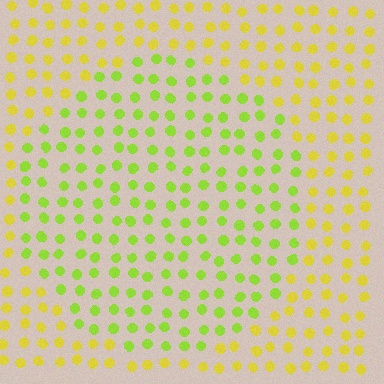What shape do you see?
I see a circle.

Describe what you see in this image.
The image is filled with small yellow elements in a uniform arrangement. A circle-shaped region is visible where the elements are tinted to a slightly different hue, forming a subtle color boundary.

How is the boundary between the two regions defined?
The boundary is defined purely by a slight shift in hue (about 32 degrees). Spacing, size, and orientation are identical on both sides.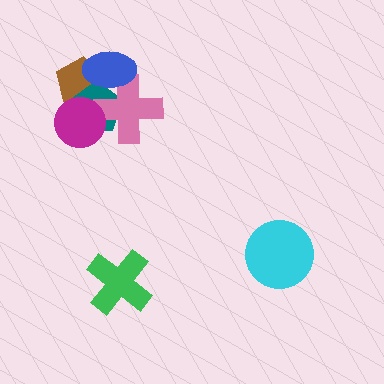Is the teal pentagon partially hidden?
Yes, it is partially covered by another shape.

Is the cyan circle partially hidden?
No, no other shape covers it.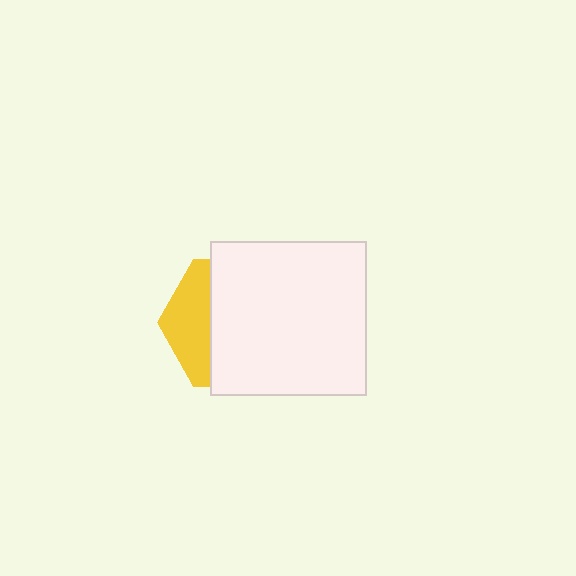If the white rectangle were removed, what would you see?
You would see the complete yellow hexagon.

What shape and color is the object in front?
The object in front is a white rectangle.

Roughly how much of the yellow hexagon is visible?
A small part of it is visible (roughly 31%).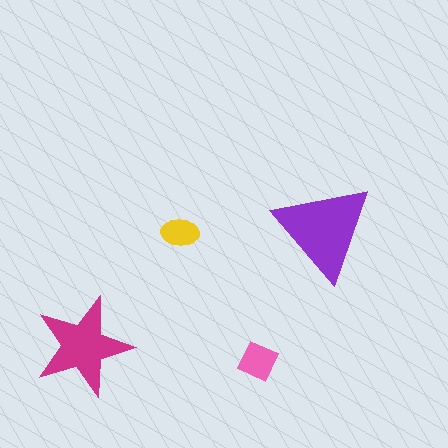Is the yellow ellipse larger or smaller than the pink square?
Smaller.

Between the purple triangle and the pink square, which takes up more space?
The purple triangle.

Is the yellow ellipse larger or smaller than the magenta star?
Smaller.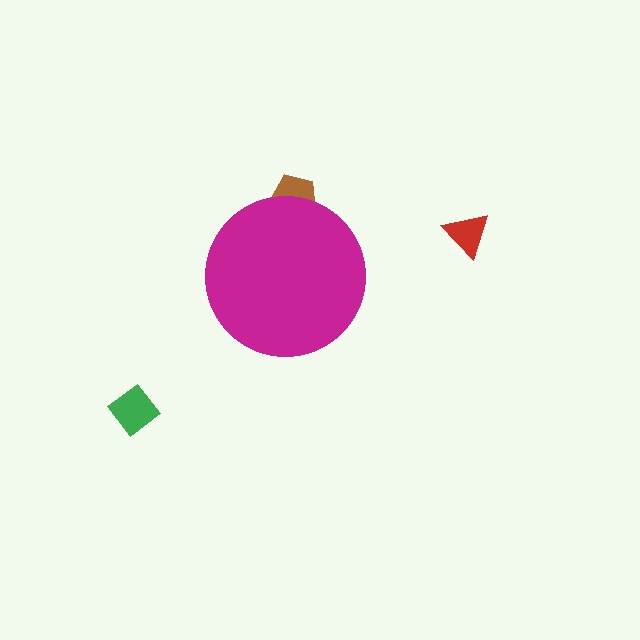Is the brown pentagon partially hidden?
Yes, the brown pentagon is partially hidden behind the magenta circle.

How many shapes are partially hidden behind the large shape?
1 shape is partially hidden.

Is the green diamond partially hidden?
No, the green diamond is fully visible.